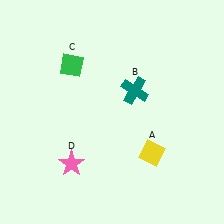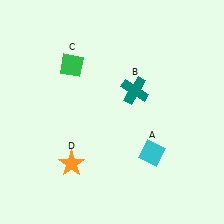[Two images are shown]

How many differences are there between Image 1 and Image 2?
There are 2 differences between the two images.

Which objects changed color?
A changed from yellow to cyan. D changed from pink to orange.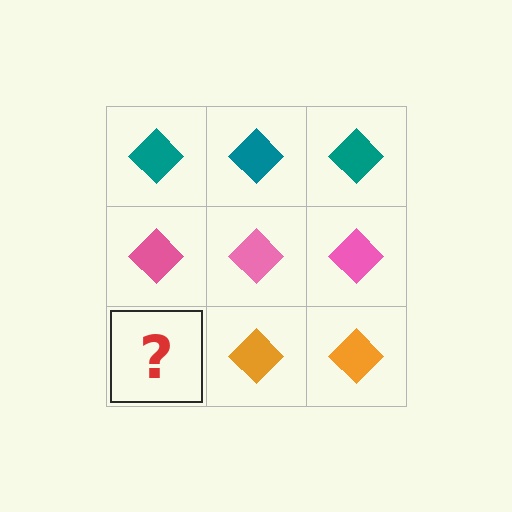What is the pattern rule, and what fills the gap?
The rule is that each row has a consistent color. The gap should be filled with an orange diamond.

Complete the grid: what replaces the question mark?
The question mark should be replaced with an orange diamond.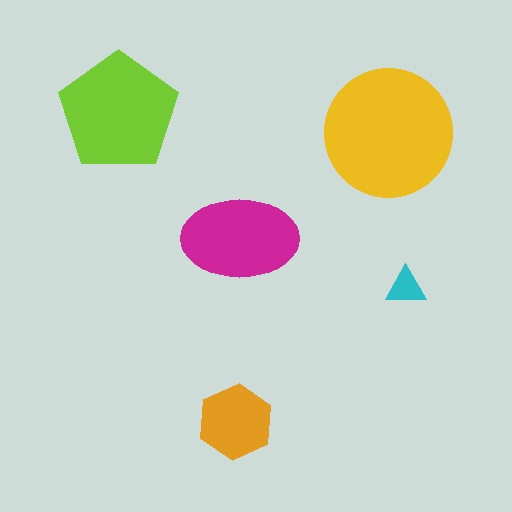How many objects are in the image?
There are 5 objects in the image.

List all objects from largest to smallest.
The yellow circle, the lime pentagon, the magenta ellipse, the orange hexagon, the cyan triangle.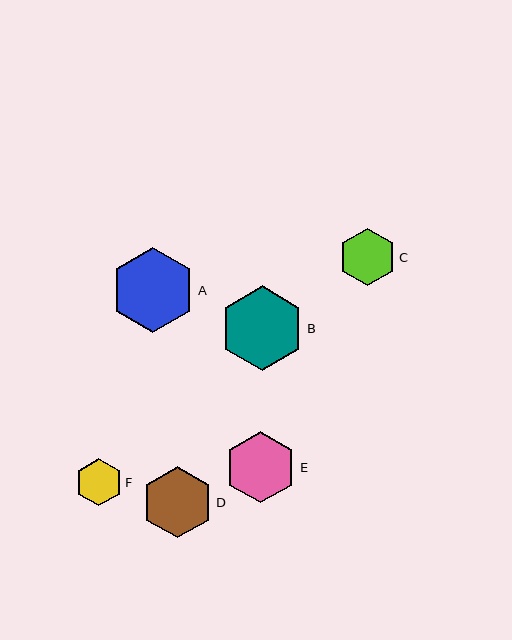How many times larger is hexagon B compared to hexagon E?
Hexagon B is approximately 1.2 times the size of hexagon E.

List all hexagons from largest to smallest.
From largest to smallest: A, B, E, D, C, F.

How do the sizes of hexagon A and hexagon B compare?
Hexagon A and hexagon B are approximately the same size.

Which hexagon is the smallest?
Hexagon F is the smallest with a size of approximately 47 pixels.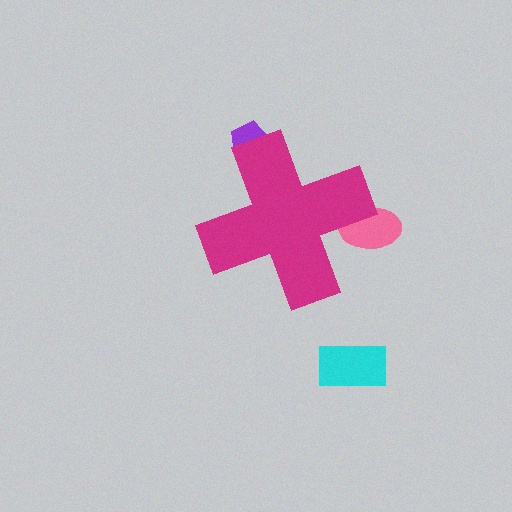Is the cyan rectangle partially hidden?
No, the cyan rectangle is fully visible.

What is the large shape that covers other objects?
A magenta cross.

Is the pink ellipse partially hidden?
Yes, the pink ellipse is partially hidden behind the magenta cross.